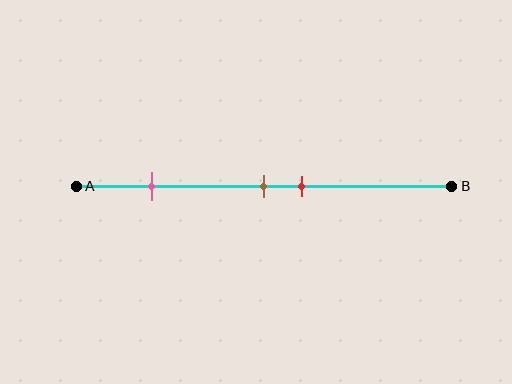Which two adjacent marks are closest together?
The brown and red marks are the closest adjacent pair.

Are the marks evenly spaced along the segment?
No, the marks are not evenly spaced.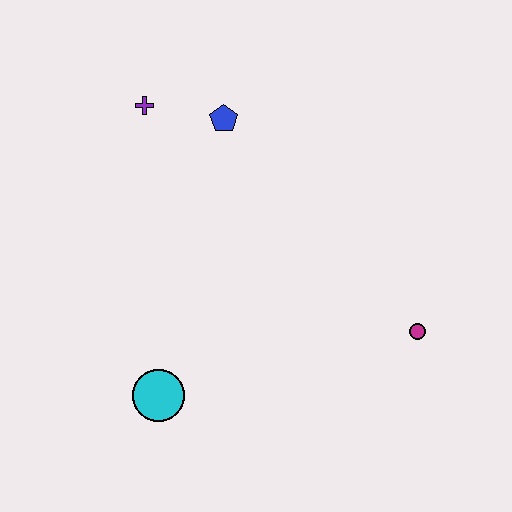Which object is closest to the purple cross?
The blue pentagon is closest to the purple cross.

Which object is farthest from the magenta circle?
The purple cross is farthest from the magenta circle.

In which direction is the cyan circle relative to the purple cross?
The cyan circle is below the purple cross.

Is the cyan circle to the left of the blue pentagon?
Yes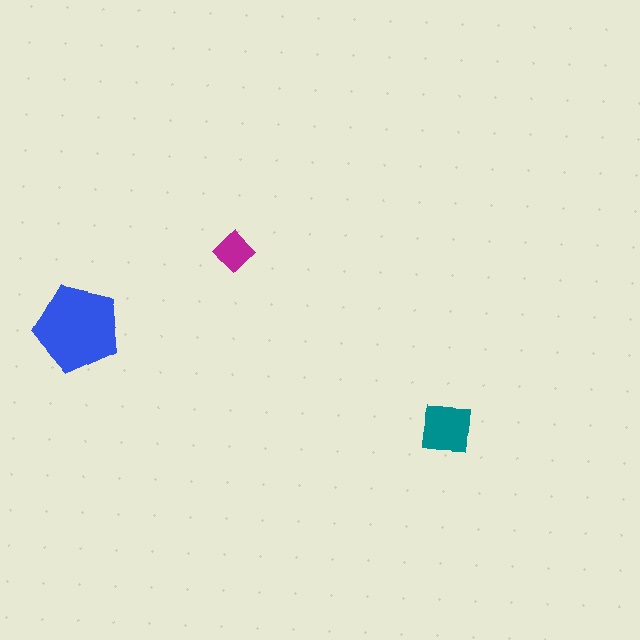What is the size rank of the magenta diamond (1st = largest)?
3rd.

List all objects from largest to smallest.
The blue pentagon, the teal square, the magenta diamond.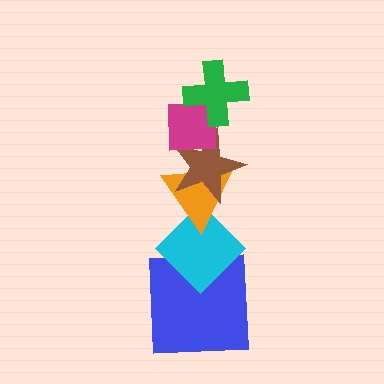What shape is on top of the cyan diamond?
The orange triangle is on top of the cyan diamond.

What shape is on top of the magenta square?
The green cross is on top of the magenta square.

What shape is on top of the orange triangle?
The brown star is on top of the orange triangle.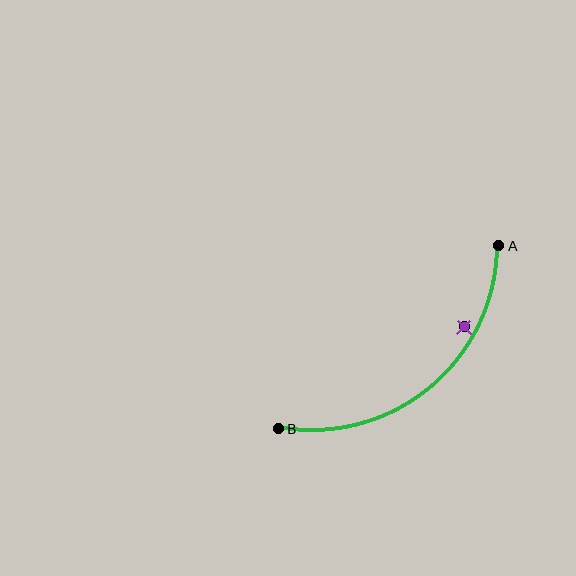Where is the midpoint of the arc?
The arc midpoint is the point on the curve farthest from the straight line joining A and B. It sits below and to the right of that line.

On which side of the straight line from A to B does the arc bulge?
The arc bulges below and to the right of the straight line connecting A and B.